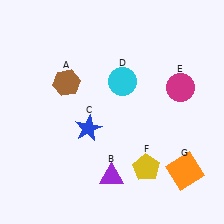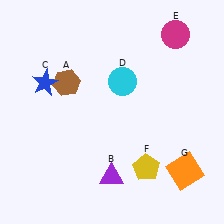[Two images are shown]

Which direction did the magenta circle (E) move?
The magenta circle (E) moved up.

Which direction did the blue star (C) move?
The blue star (C) moved up.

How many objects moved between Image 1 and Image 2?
2 objects moved between the two images.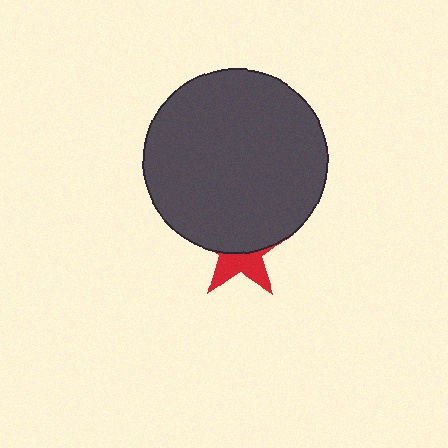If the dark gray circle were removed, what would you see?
You would see the complete red star.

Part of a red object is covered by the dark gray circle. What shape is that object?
It is a star.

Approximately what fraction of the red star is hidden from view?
Roughly 58% of the red star is hidden behind the dark gray circle.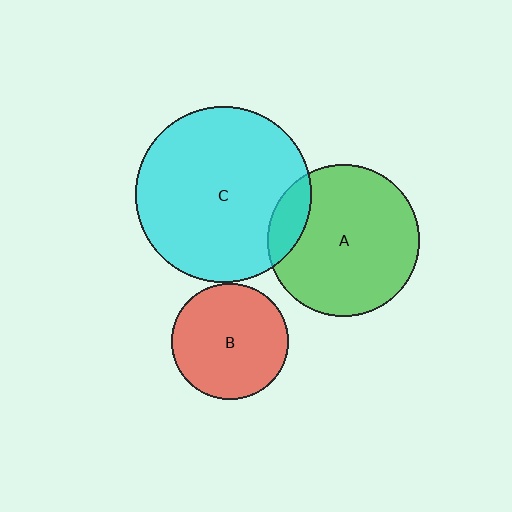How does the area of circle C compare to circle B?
Approximately 2.3 times.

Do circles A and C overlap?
Yes.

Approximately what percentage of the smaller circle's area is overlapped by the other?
Approximately 15%.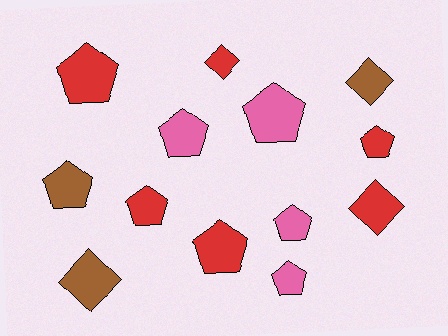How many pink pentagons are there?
There are 4 pink pentagons.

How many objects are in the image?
There are 13 objects.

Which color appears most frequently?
Red, with 6 objects.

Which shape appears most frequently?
Pentagon, with 9 objects.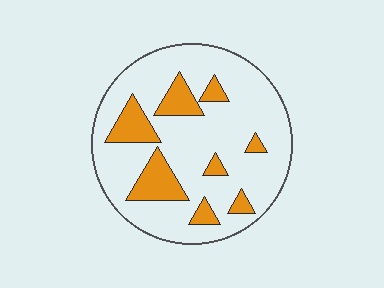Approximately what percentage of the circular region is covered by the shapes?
Approximately 20%.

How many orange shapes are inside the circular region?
8.